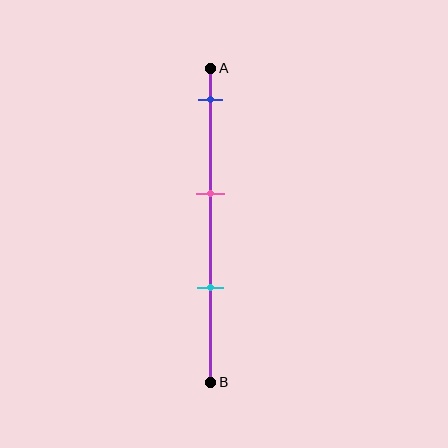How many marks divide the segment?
There are 3 marks dividing the segment.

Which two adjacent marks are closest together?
The pink and cyan marks are the closest adjacent pair.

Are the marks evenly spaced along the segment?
Yes, the marks are approximately evenly spaced.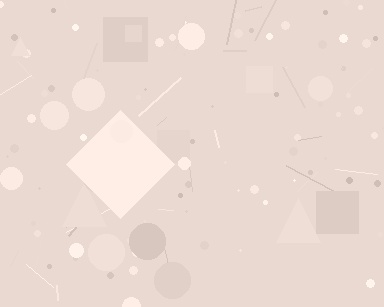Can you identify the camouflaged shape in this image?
The camouflaged shape is a diamond.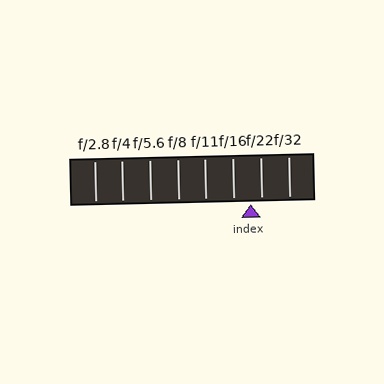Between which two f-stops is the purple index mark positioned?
The index mark is between f/16 and f/22.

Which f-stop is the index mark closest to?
The index mark is closest to f/22.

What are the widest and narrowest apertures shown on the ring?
The widest aperture shown is f/2.8 and the narrowest is f/32.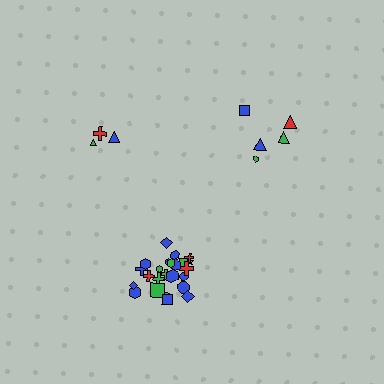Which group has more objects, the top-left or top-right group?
The top-right group.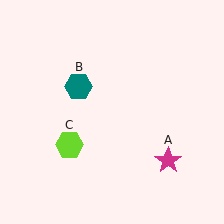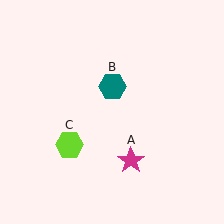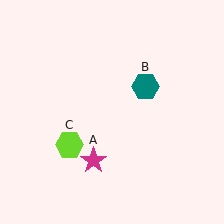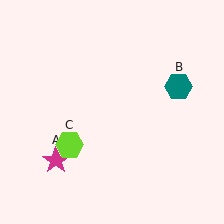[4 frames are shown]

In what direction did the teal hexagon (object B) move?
The teal hexagon (object B) moved right.